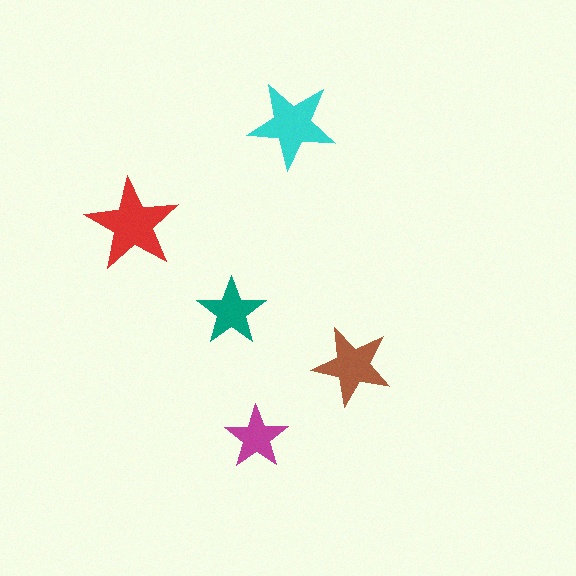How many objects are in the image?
There are 5 objects in the image.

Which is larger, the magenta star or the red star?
The red one.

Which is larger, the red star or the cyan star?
The red one.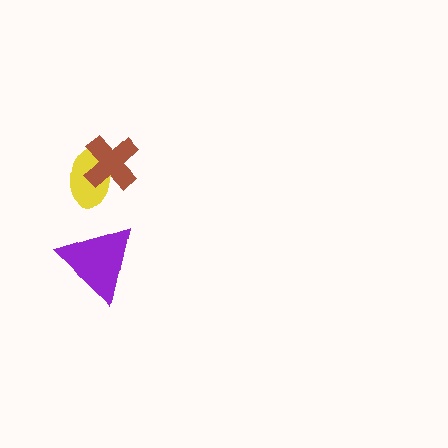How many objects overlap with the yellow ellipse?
1 object overlaps with the yellow ellipse.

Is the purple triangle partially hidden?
No, no other shape covers it.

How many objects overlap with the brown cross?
1 object overlaps with the brown cross.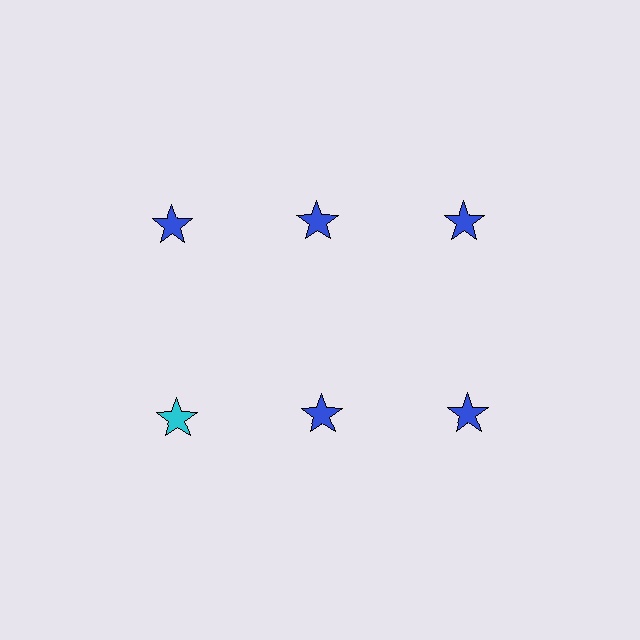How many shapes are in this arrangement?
There are 6 shapes arranged in a grid pattern.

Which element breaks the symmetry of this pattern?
The cyan star in the second row, leftmost column breaks the symmetry. All other shapes are blue stars.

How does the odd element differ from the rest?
It has a different color: cyan instead of blue.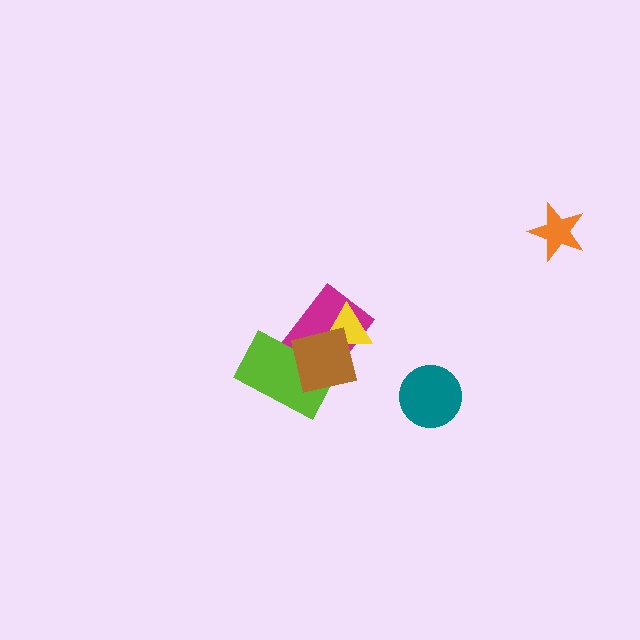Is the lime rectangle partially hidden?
Yes, it is partially covered by another shape.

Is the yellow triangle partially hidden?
Yes, it is partially covered by another shape.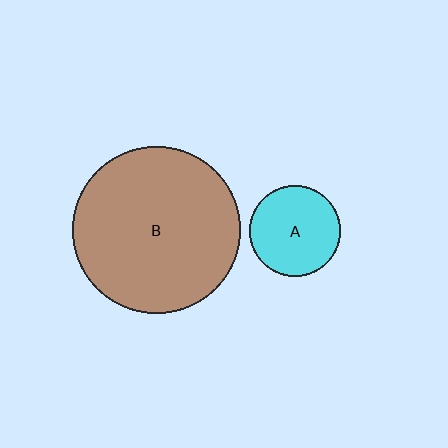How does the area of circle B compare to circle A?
Approximately 3.4 times.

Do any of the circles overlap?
No, none of the circles overlap.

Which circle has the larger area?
Circle B (brown).